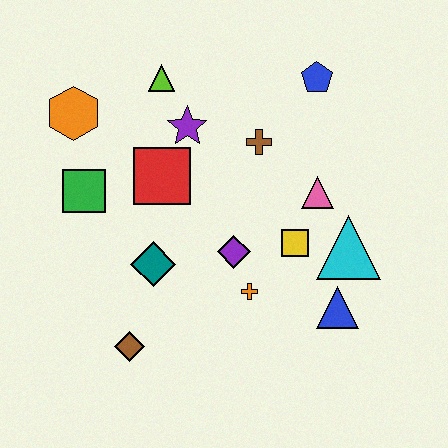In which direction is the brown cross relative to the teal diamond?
The brown cross is above the teal diamond.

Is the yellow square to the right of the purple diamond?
Yes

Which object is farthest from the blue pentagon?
The brown diamond is farthest from the blue pentagon.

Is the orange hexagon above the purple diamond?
Yes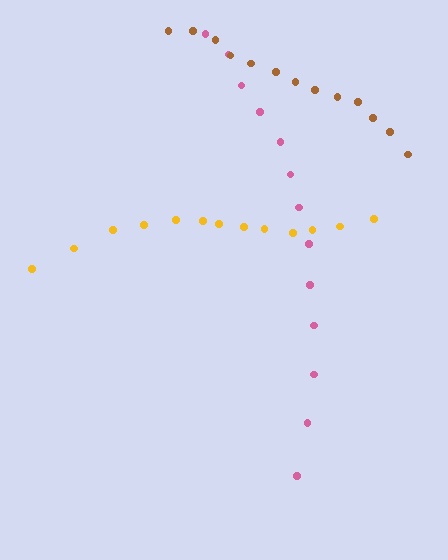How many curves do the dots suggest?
There are 3 distinct paths.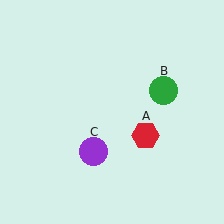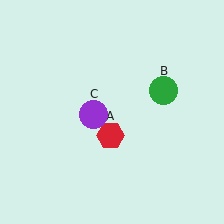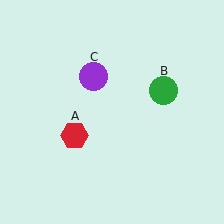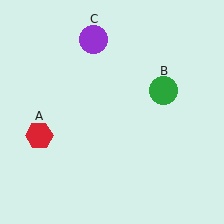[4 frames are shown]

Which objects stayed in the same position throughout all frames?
Green circle (object B) remained stationary.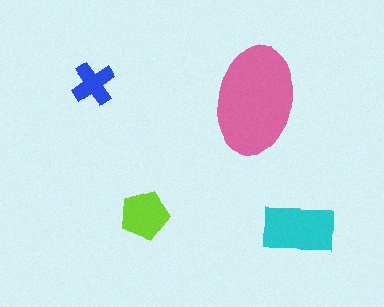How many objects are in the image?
There are 4 objects in the image.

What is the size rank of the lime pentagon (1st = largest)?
3rd.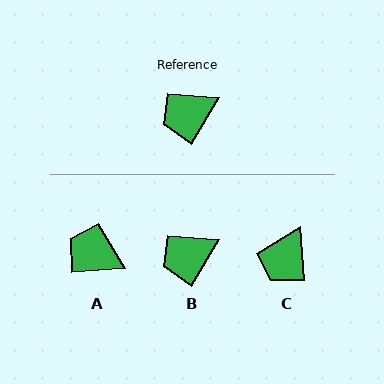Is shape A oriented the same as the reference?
No, it is off by about 55 degrees.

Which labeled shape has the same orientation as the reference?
B.